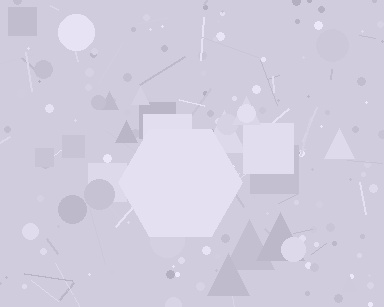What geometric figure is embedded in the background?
A hexagon is embedded in the background.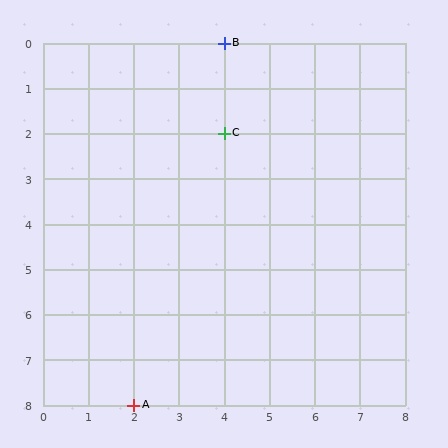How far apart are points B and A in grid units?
Points B and A are 2 columns and 8 rows apart (about 8.2 grid units diagonally).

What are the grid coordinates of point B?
Point B is at grid coordinates (4, 0).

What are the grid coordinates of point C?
Point C is at grid coordinates (4, 2).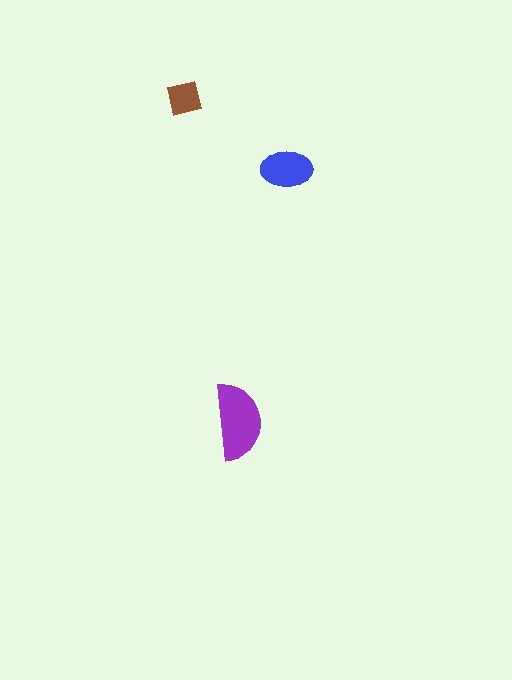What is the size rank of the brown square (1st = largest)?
3rd.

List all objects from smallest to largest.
The brown square, the blue ellipse, the purple semicircle.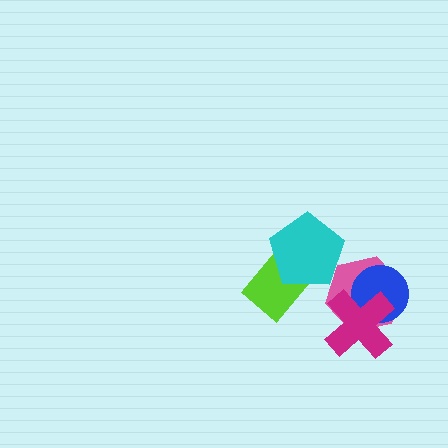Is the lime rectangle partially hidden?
Yes, it is partially covered by another shape.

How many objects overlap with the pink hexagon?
2 objects overlap with the pink hexagon.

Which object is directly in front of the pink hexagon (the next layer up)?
The blue circle is directly in front of the pink hexagon.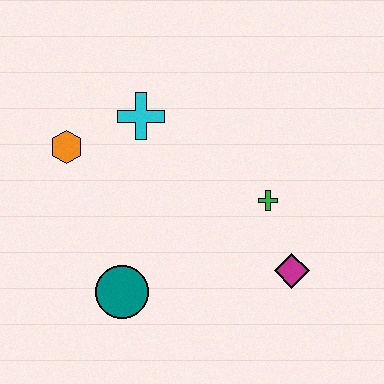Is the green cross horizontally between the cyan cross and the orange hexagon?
No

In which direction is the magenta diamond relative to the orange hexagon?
The magenta diamond is to the right of the orange hexagon.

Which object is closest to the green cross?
The magenta diamond is closest to the green cross.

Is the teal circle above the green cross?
No